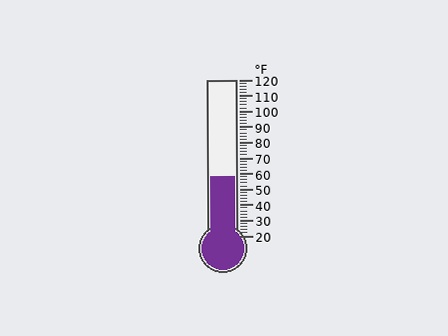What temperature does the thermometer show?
The thermometer shows approximately 58°F.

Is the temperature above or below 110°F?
The temperature is below 110°F.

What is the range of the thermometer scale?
The thermometer scale ranges from 20°F to 120°F.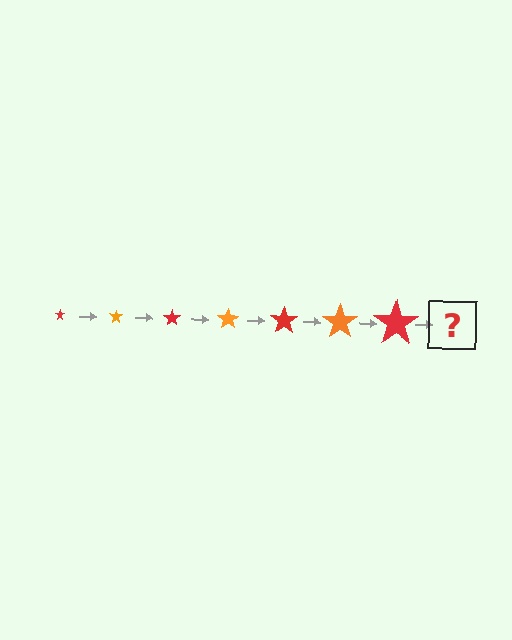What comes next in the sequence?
The next element should be an orange star, larger than the previous one.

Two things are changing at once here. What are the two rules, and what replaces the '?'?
The two rules are that the star grows larger each step and the color cycles through red and orange. The '?' should be an orange star, larger than the previous one.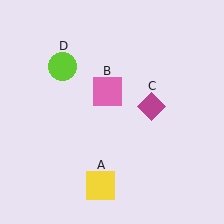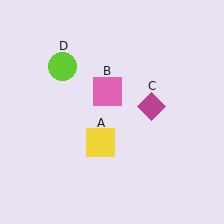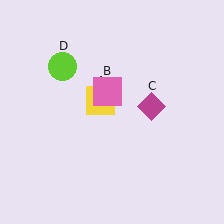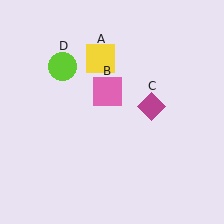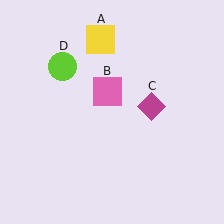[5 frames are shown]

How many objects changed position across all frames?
1 object changed position: yellow square (object A).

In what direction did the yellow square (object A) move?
The yellow square (object A) moved up.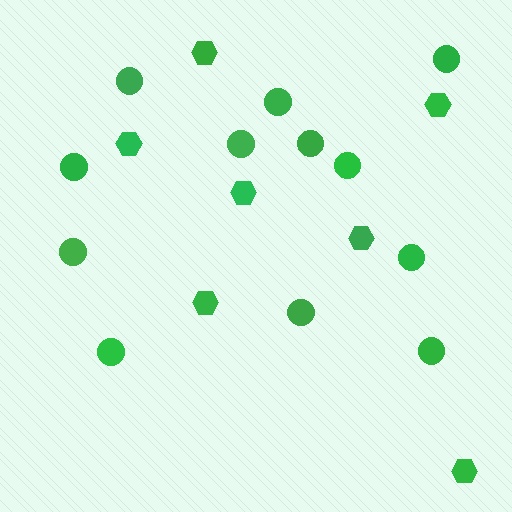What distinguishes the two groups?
There are 2 groups: one group of circles (12) and one group of hexagons (7).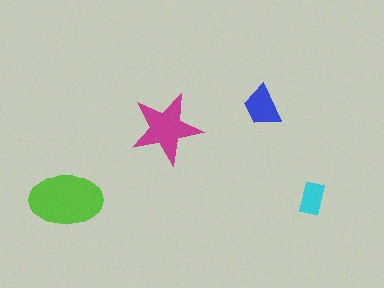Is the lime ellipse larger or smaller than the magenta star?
Larger.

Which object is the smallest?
The cyan rectangle.